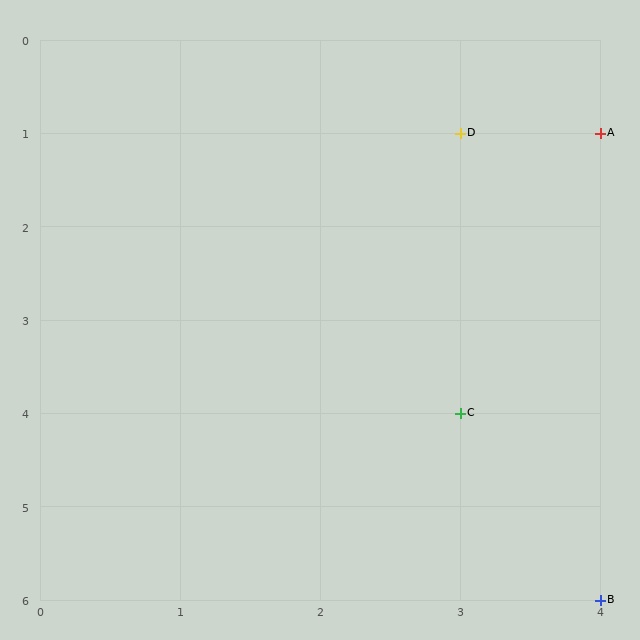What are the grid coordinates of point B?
Point B is at grid coordinates (4, 6).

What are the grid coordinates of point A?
Point A is at grid coordinates (4, 1).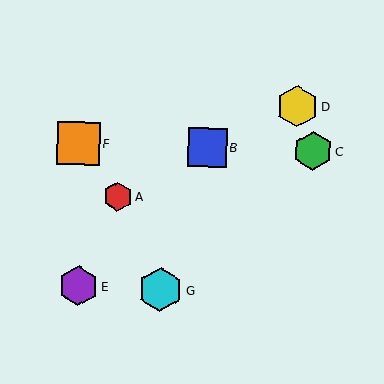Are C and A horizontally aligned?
No, C is at y≈151 and A is at y≈196.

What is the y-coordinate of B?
Object B is at y≈147.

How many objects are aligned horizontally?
3 objects (B, C, F) are aligned horizontally.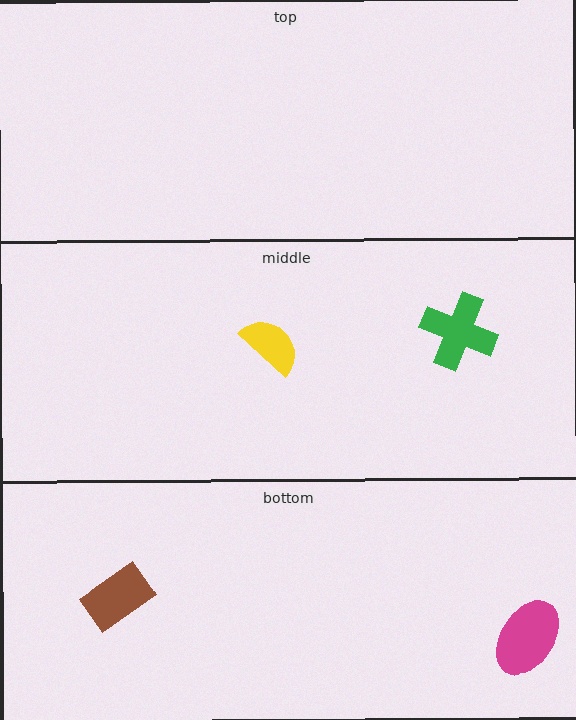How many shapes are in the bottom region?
2.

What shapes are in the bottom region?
The magenta ellipse, the brown rectangle.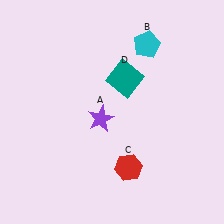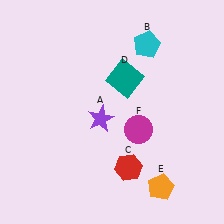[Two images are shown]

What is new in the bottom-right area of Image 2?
An orange pentagon (E) was added in the bottom-right area of Image 2.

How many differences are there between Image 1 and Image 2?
There are 2 differences between the two images.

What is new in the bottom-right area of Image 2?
A magenta circle (F) was added in the bottom-right area of Image 2.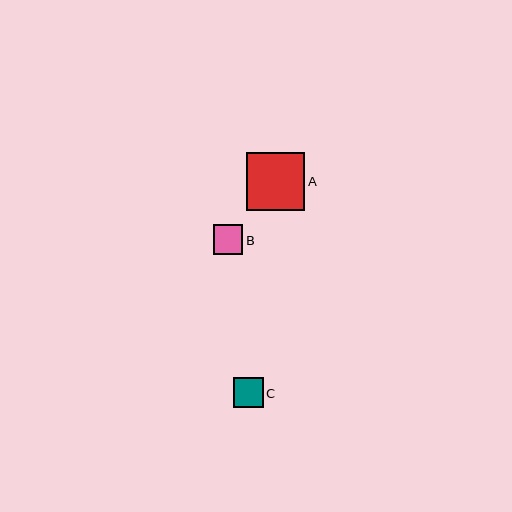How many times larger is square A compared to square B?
Square A is approximately 2.0 times the size of square B.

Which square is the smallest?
Square B is the smallest with a size of approximately 29 pixels.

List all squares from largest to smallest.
From largest to smallest: A, C, B.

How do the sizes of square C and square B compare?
Square C and square B are approximately the same size.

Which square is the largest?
Square A is the largest with a size of approximately 58 pixels.